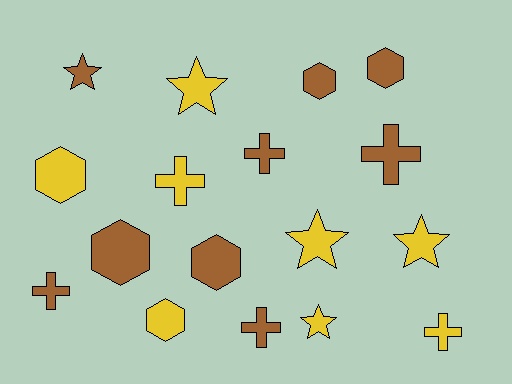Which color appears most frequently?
Brown, with 9 objects.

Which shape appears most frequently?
Cross, with 6 objects.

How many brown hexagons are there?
There are 4 brown hexagons.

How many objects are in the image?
There are 17 objects.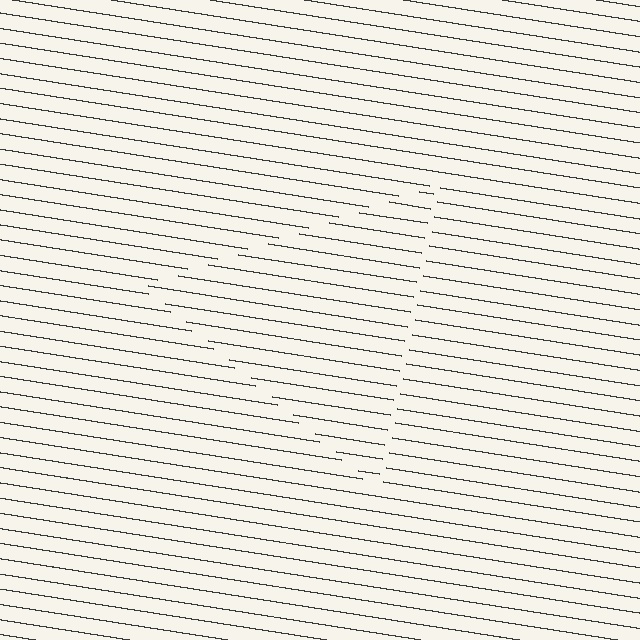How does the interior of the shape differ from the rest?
The interior of the shape contains the same grating, shifted by half a period — the contour is defined by the phase discontinuity where line-ends from the inner and outer gratings abut.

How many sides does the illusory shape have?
3 sides — the line-ends trace a triangle.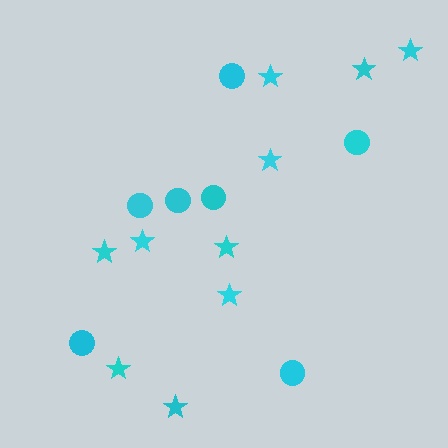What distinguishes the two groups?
There are 2 groups: one group of stars (10) and one group of circles (7).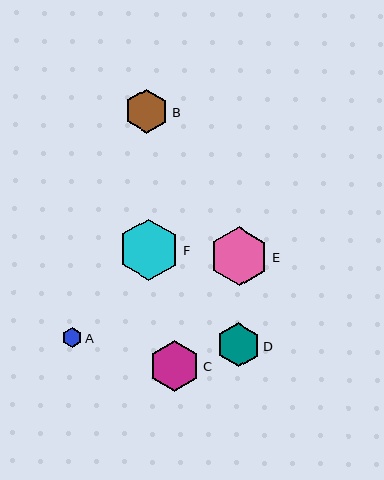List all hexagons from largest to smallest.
From largest to smallest: F, E, C, D, B, A.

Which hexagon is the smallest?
Hexagon A is the smallest with a size of approximately 20 pixels.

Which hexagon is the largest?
Hexagon F is the largest with a size of approximately 61 pixels.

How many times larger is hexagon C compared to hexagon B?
Hexagon C is approximately 1.2 times the size of hexagon B.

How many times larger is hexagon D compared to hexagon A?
Hexagon D is approximately 2.2 times the size of hexagon A.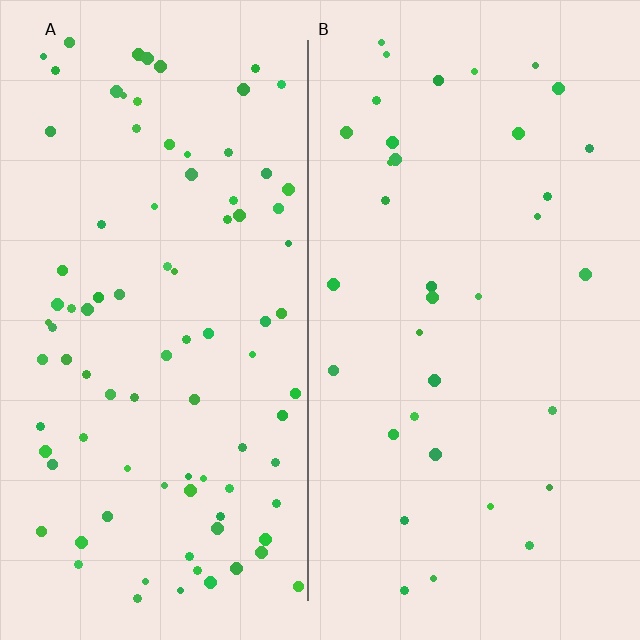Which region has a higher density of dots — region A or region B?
A (the left).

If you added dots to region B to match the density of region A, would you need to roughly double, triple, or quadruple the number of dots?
Approximately triple.